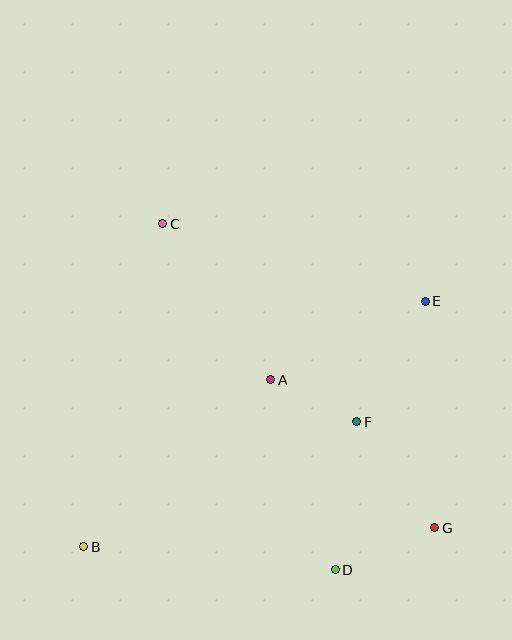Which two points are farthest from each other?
Points B and E are farthest from each other.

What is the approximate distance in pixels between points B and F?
The distance between B and F is approximately 300 pixels.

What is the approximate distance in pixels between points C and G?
The distance between C and G is approximately 408 pixels.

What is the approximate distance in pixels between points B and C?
The distance between B and C is approximately 333 pixels.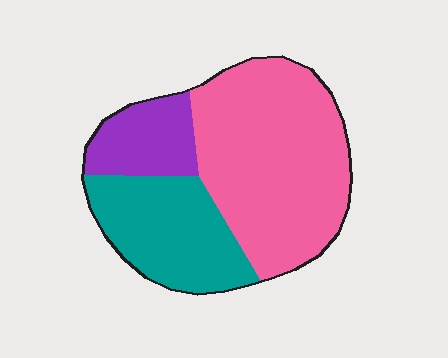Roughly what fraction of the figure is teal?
Teal covers about 30% of the figure.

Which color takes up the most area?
Pink, at roughly 55%.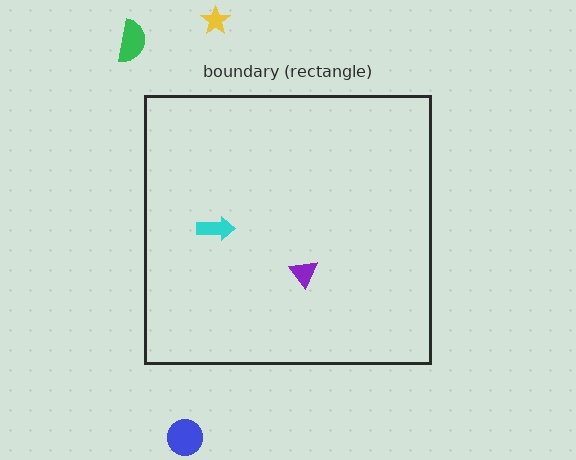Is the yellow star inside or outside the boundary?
Outside.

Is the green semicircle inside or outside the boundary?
Outside.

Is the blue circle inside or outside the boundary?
Outside.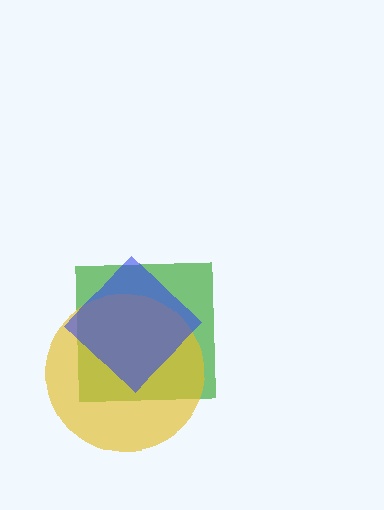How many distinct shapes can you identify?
There are 3 distinct shapes: a green square, a yellow circle, a blue diamond.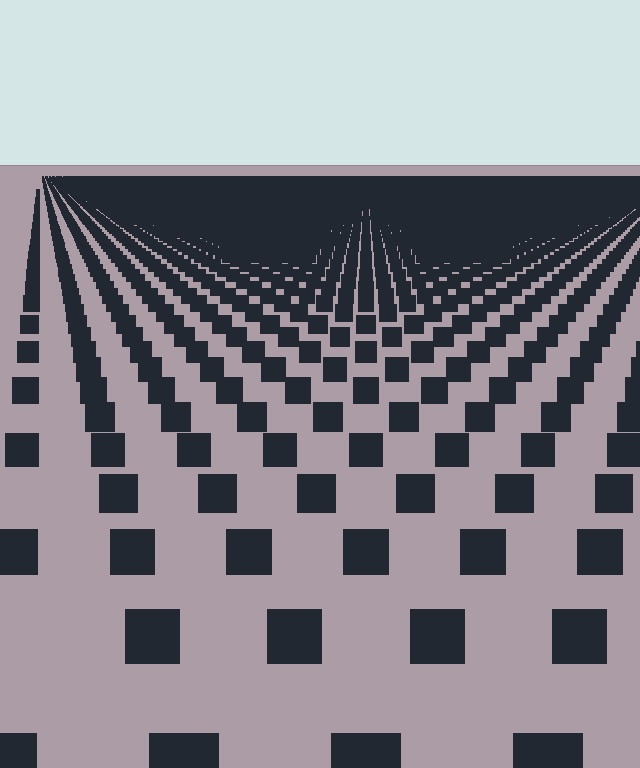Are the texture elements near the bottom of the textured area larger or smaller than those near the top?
Larger. Near the bottom, elements are closer to the viewer and appear at a bigger on-screen size.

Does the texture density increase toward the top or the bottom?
Density increases toward the top.